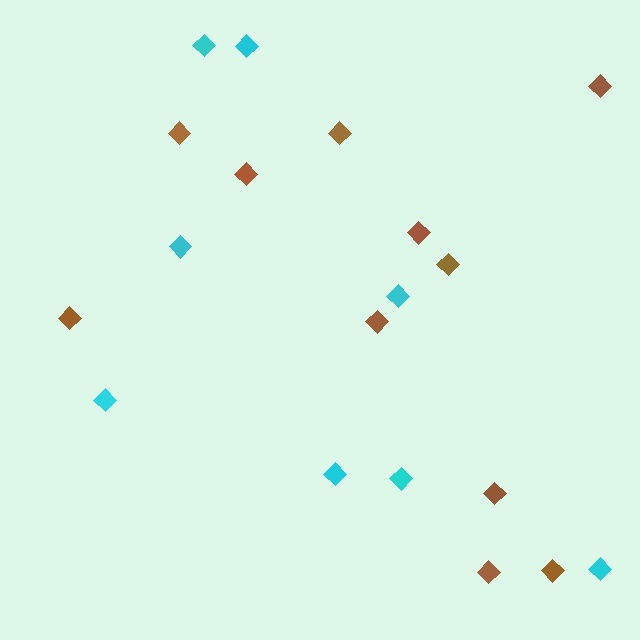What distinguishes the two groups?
There are 2 groups: one group of cyan diamonds (8) and one group of brown diamonds (11).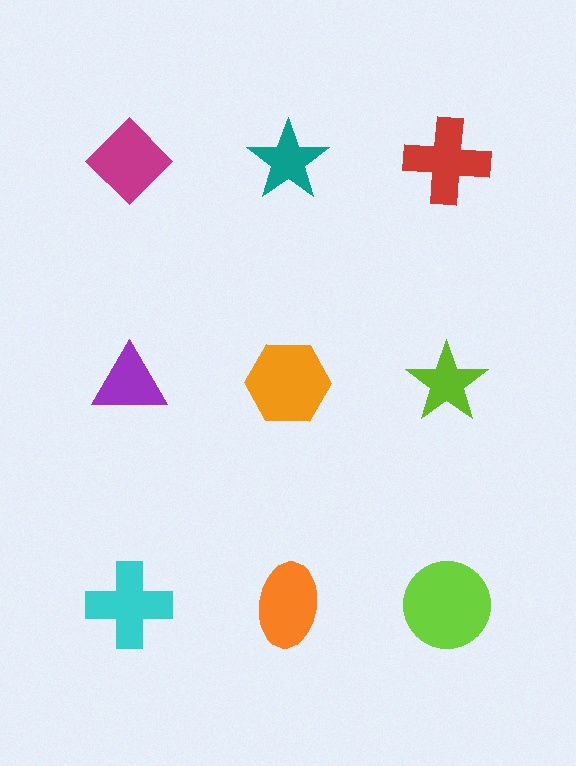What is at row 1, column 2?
A teal star.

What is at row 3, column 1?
A cyan cross.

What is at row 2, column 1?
A purple triangle.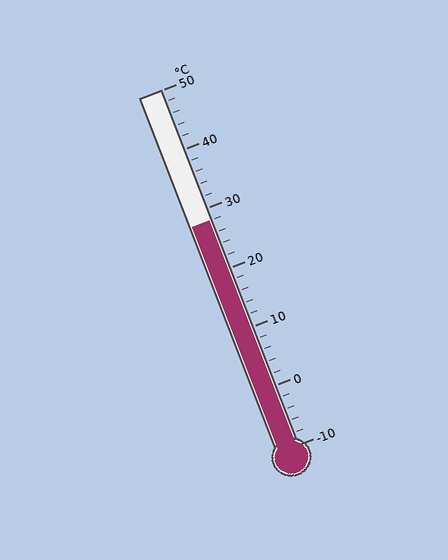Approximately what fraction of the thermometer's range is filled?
The thermometer is filled to approximately 65% of its range.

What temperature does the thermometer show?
The thermometer shows approximately 28°C.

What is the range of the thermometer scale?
The thermometer scale ranges from -10°C to 50°C.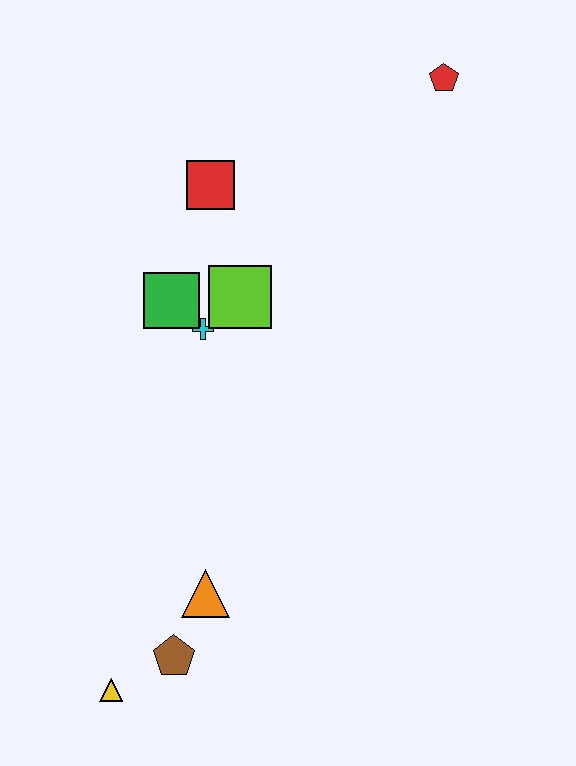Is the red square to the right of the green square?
Yes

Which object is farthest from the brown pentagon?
The red pentagon is farthest from the brown pentagon.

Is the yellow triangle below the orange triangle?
Yes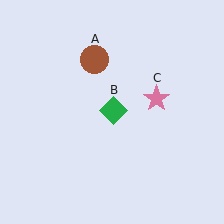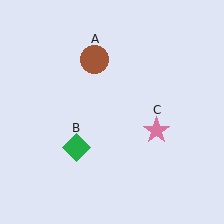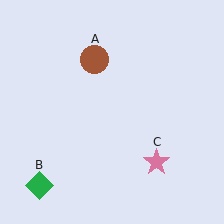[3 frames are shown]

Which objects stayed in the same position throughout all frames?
Brown circle (object A) remained stationary.